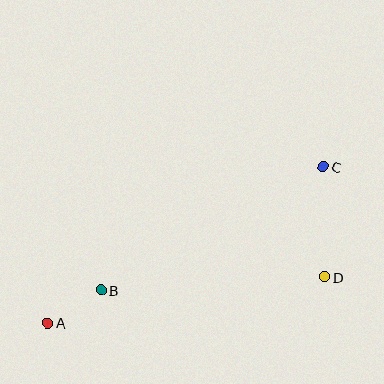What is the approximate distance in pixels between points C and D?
The distance between C and D is approximately 110 pixels.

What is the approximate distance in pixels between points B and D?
The distance between B and D is approximately 224 pixels.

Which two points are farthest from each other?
Points A and C are farthest from each other.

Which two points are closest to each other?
Points A and B are closest to each other.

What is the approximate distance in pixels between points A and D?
The distance between A and D is approximately 281 pixels.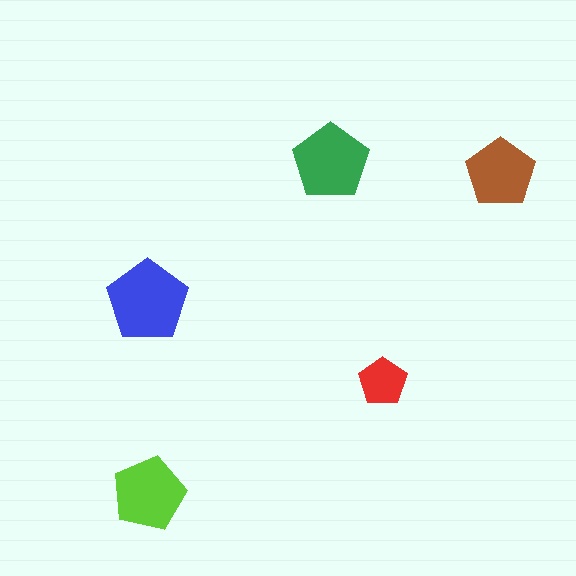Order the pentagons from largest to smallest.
the blue one, the green one, the lime one, the brown one, the red one.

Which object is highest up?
The green pentagon is topmost.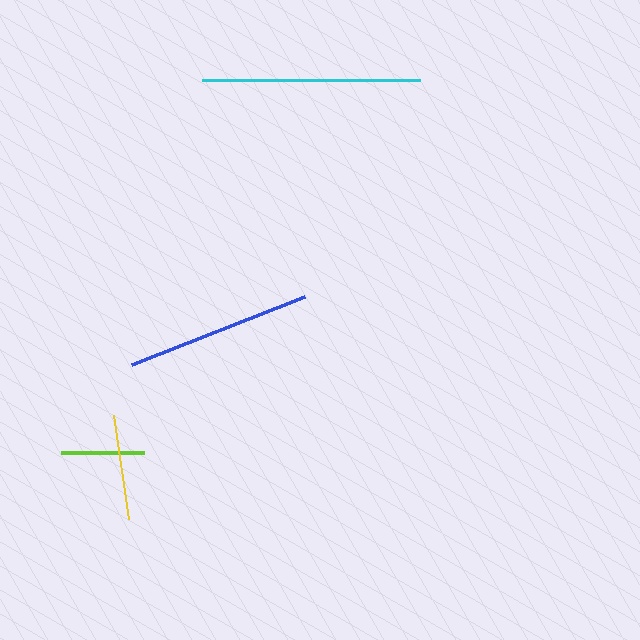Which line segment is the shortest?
The lime line is the shortest at approximately 83 pixels.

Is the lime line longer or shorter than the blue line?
The blue line is longer than the lime line.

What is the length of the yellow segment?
The yellow segment is approximately 105 pixels long.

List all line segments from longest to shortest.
From longest to shortest: cyan, blue, yellow, lime.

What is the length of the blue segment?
The blue segment is approximately 186 pixels long.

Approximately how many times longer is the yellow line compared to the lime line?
The yellow line is approximately 1.3 times the length of the lime line.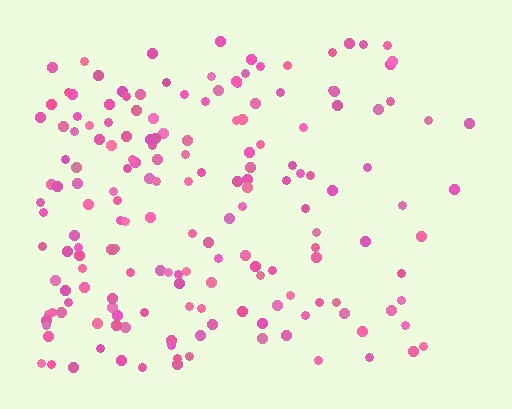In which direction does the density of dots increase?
From right to left, with the left side densest.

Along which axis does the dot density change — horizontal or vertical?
Horizontal.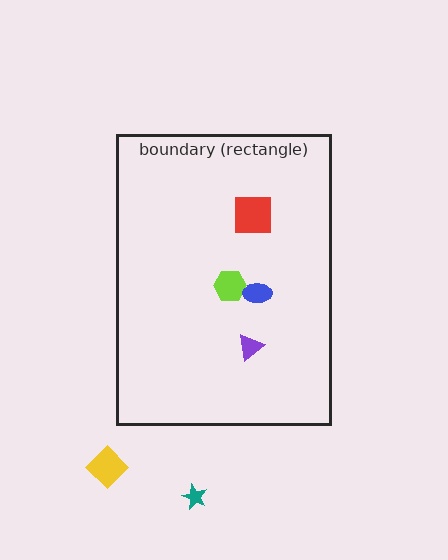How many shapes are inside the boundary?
4 inside, 2 outside.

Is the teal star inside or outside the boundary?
Outside.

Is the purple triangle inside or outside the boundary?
Inside.